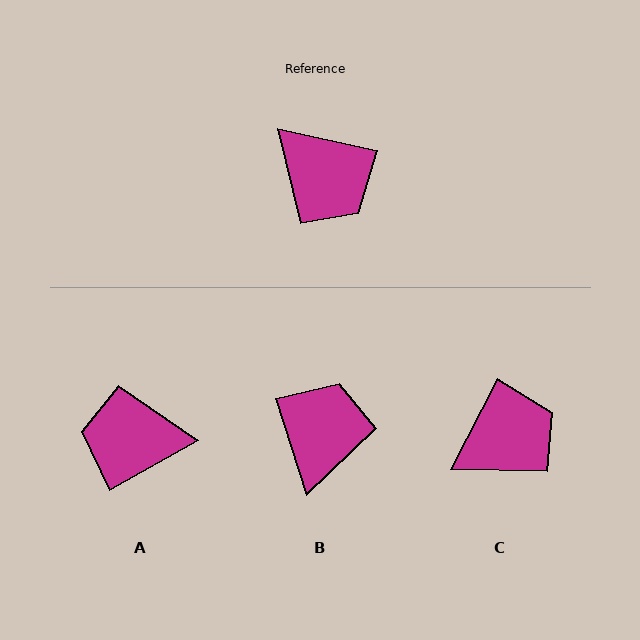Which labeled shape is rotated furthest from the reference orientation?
A, about 138 degrees away.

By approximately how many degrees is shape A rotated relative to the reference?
Approximately 138 degrees clockwise.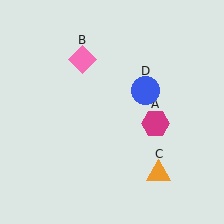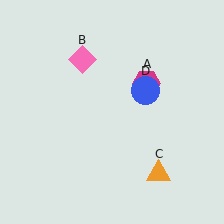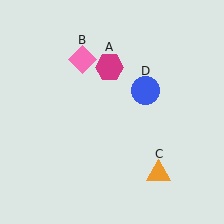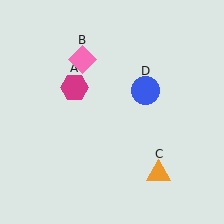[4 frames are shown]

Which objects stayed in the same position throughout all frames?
Pink diamond (object B) and orange triangle (object C) and blue circle (object D) remained stationary.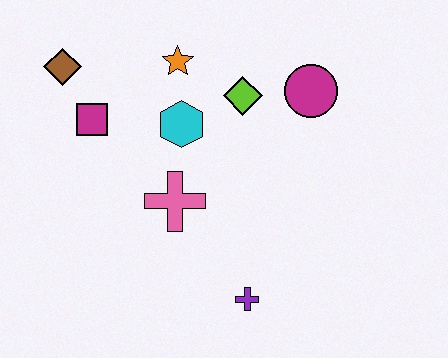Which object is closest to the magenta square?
The brown diamond is closest to the magenta square.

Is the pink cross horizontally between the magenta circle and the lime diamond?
No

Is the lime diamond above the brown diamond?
No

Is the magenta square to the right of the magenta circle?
No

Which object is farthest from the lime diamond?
The purple cross is farthest from the lime diamond.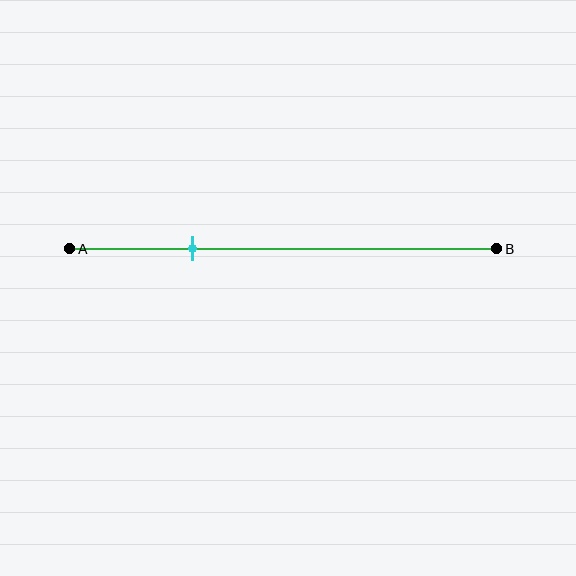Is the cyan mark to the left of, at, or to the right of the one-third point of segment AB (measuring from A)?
The cyan mark is to the left of the one-third point of segment AB.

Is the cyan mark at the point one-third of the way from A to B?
No, the mark is at about 30% from A, not at the 33% one-third point.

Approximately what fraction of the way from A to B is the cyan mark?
The cyan mark is approximately 30% of the way from A to B.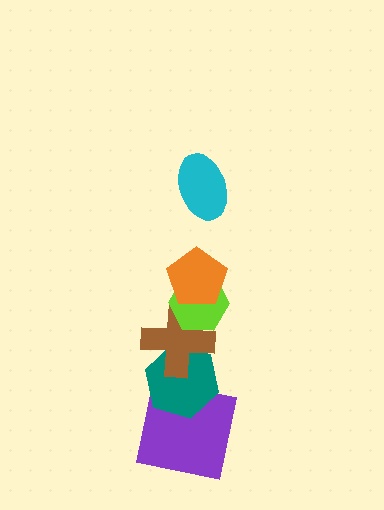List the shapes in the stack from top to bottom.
From top to bottom: the cyan ellipse, the orange pentagon, the lime hexagon, the brown cross, the teal hexagon, the purple square.